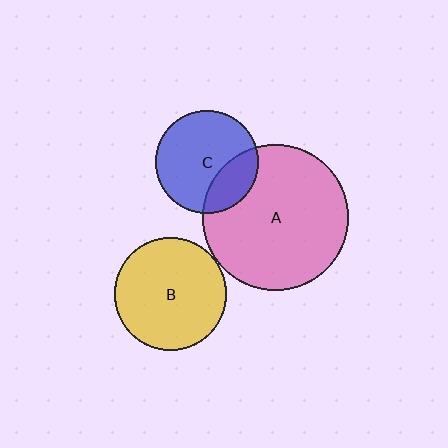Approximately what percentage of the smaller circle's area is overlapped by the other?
Approximately 25%.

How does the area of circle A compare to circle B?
Approximately 1.7 times.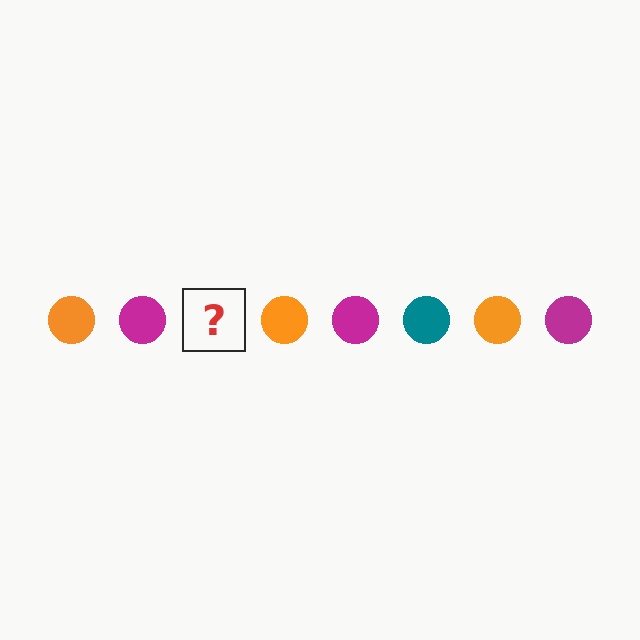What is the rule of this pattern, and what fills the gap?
The rule is that the pattern cycles through orange, magenta, teal circles. The gap should be filled with a teal circle.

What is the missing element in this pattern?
The missing element is a teal circle.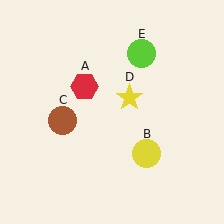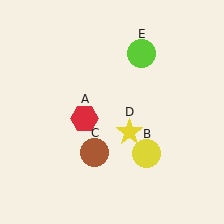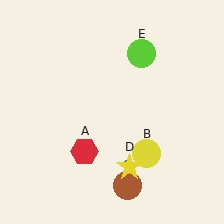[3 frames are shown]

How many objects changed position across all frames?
3 objects changed position: red hexagon (object A), brown circle (object C), yellow star (object D).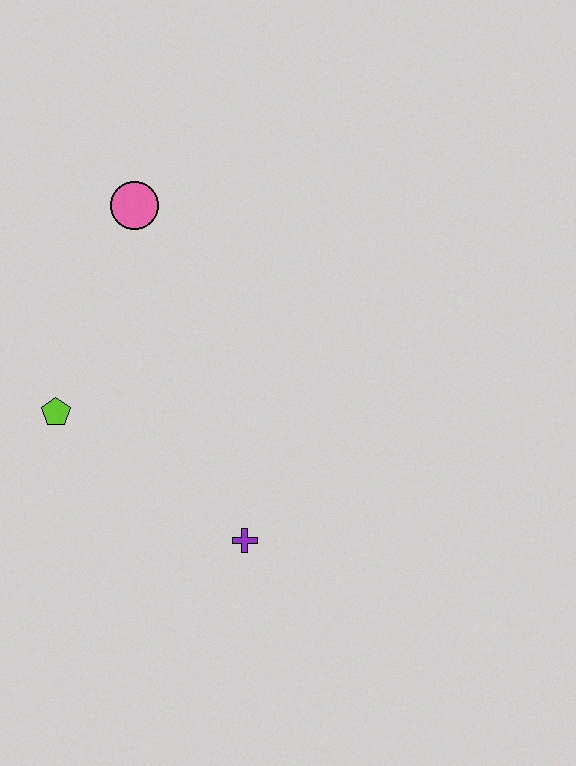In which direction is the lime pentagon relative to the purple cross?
The lime pentagon is to the left of the purple cross.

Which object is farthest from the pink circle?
The purple cross is farthest from the pink circle.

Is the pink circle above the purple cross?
Yes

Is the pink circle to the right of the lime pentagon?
Yes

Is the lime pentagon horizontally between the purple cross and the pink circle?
No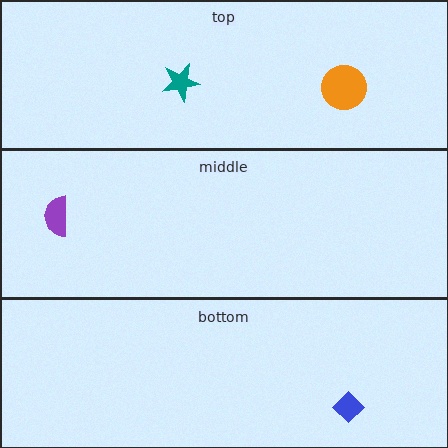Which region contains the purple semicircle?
The middle region.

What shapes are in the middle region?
The purple semicircle.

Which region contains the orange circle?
The top region.